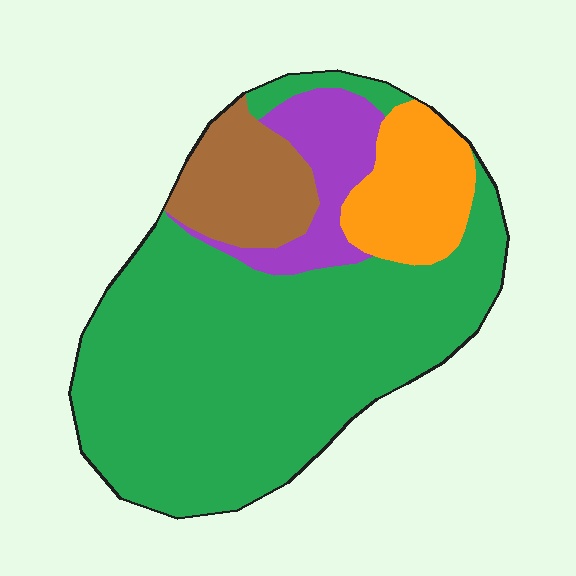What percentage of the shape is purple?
Purple takes up about one tenth (1/10) of the shape.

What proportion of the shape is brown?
Brown takes up less than a sixth of the shape.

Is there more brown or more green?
Green.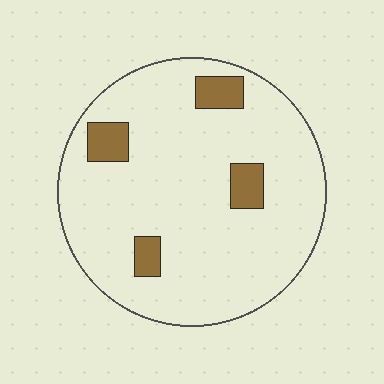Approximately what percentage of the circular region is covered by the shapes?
Approximately 10%.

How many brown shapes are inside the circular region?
4.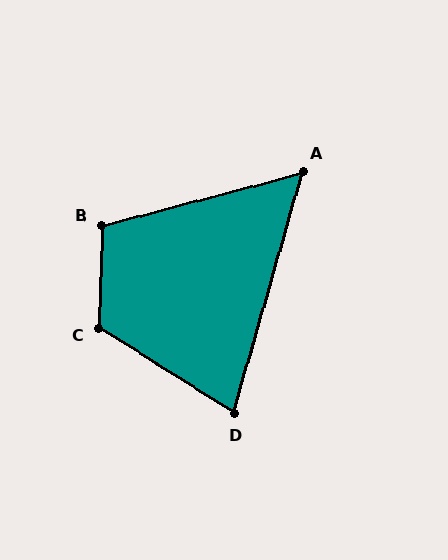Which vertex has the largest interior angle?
C, at approximately 121 degrees.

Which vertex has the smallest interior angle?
A, at approximately 59 degrees.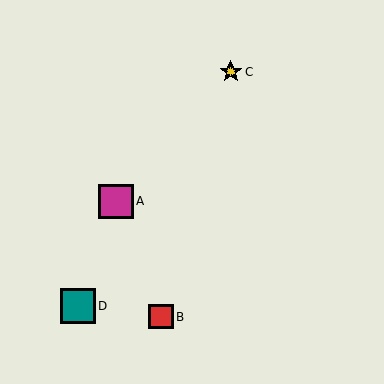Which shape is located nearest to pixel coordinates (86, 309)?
The teal square (labeled D) at (78, 306) is nearest to that location.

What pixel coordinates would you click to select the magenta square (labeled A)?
Click at (116, 201) to select the magenta square A.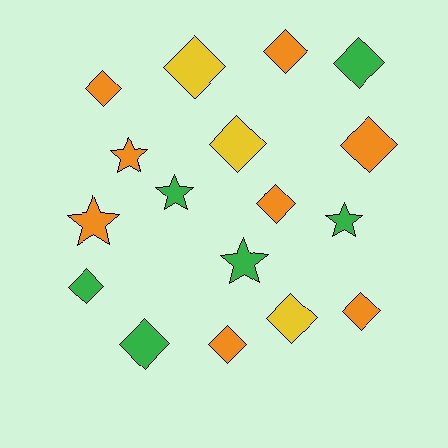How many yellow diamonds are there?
There are 3 yellow diamonds.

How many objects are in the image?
There are 17 objects.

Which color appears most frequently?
Orange, with 8 objects.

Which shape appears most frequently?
Diamond, with 12 objects.